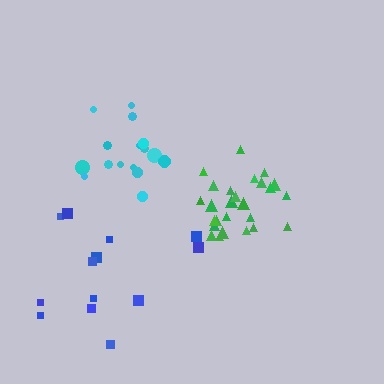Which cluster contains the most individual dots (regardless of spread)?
Green (26).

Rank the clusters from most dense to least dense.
green, cyan, blue.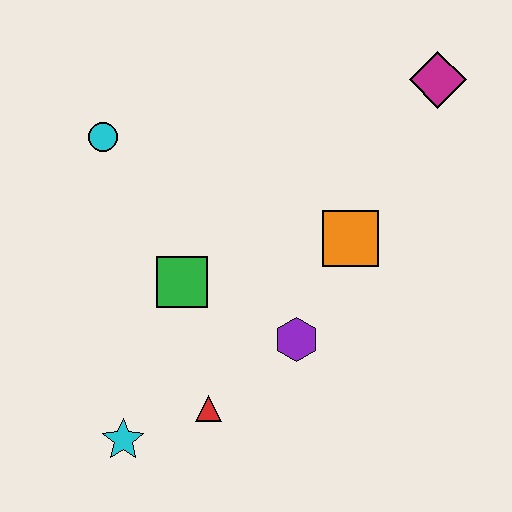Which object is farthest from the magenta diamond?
The cyan star is farthest from the magenta diamond.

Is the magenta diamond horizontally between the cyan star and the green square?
No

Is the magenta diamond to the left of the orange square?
No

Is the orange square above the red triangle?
Yes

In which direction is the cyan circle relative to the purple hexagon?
The cyan circle is above the purple hexagon.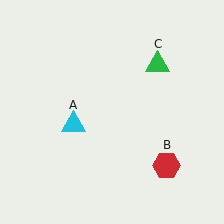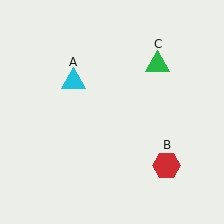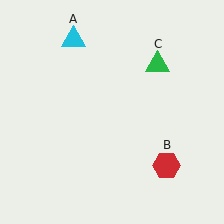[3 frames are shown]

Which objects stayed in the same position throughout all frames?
Red hexagon (object B) and green triangle (object C) remained stationary.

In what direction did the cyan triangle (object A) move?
The cyan triangle (object A) moved up.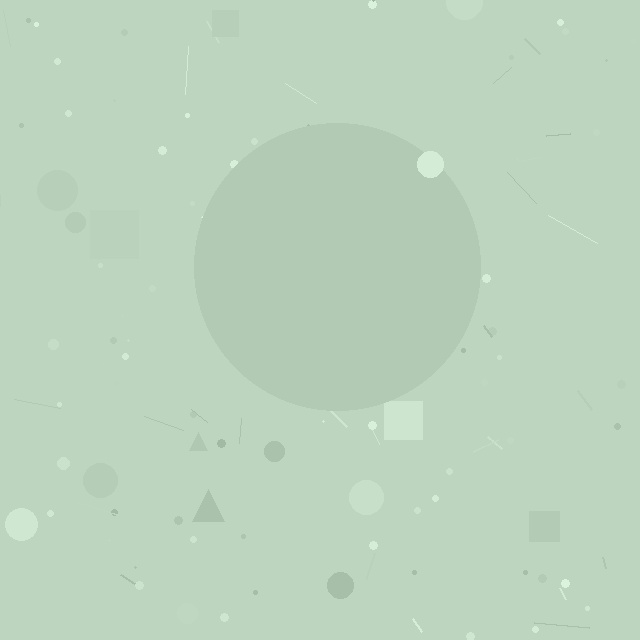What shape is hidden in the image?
A circle is hidden in the image.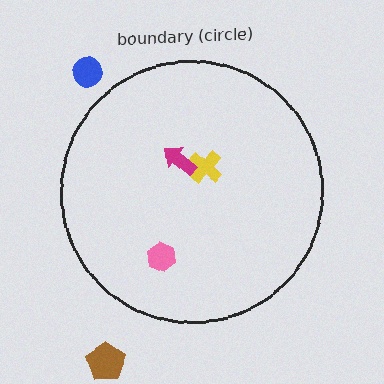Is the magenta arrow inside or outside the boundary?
Inside.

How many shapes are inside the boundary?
3 inside, 2 outside.